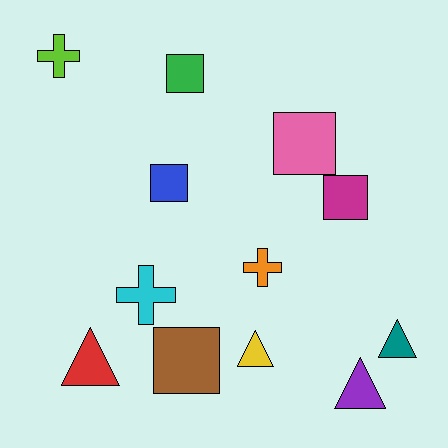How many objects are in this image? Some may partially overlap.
There are 12 objects.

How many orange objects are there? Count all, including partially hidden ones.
There is 1 orange object.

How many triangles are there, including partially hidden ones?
There are 4 triangles.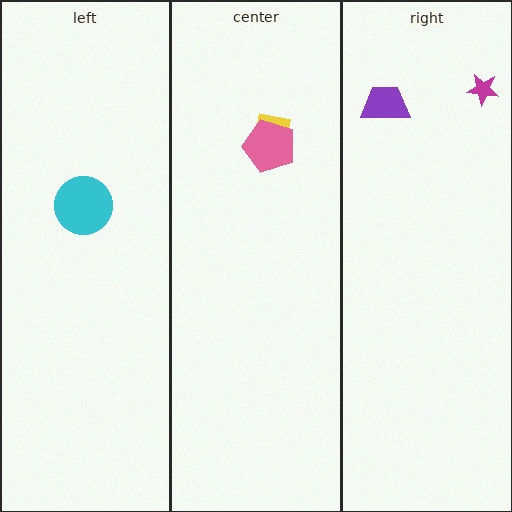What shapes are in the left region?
The cyan circle.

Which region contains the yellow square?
The center region.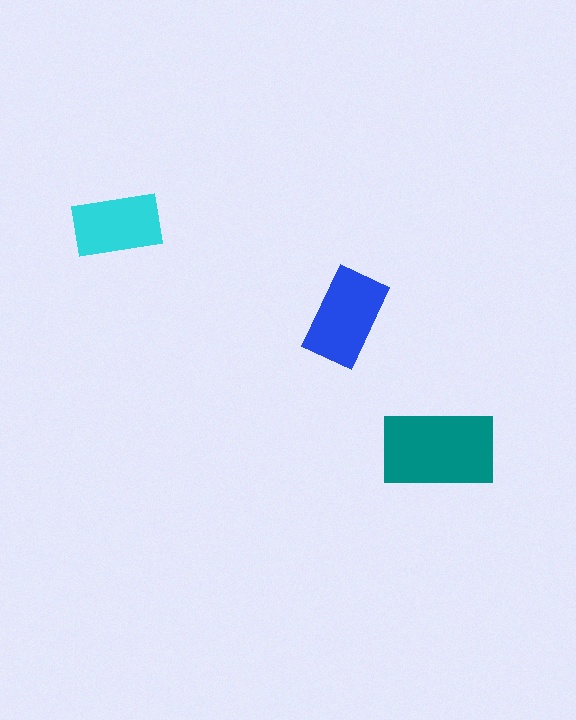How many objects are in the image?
There are 3 objects in the image.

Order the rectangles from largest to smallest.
the teal one, the blue one, the cyan one.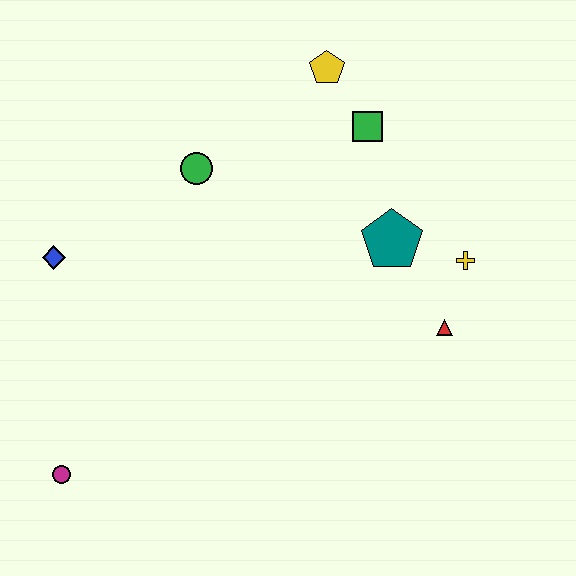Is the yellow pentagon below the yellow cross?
No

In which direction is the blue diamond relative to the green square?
The blue diamond is to the left of the green square.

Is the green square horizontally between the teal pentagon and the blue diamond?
Yes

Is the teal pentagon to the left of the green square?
No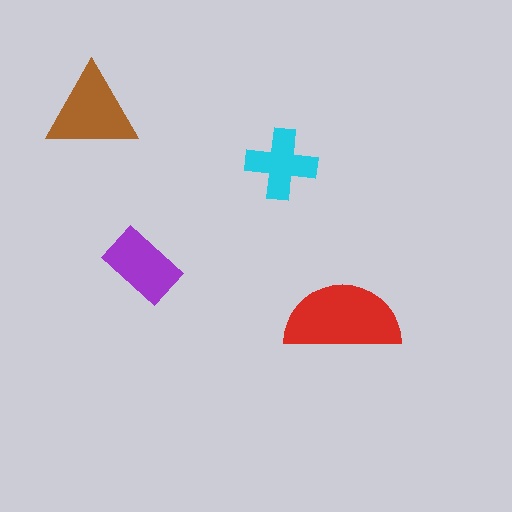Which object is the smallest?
The cyan cross.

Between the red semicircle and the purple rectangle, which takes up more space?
The red semicircle.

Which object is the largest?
The red semicircle.